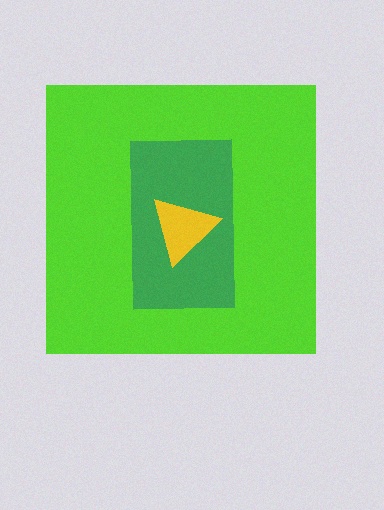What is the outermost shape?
The lime square.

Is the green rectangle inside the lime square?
Yes.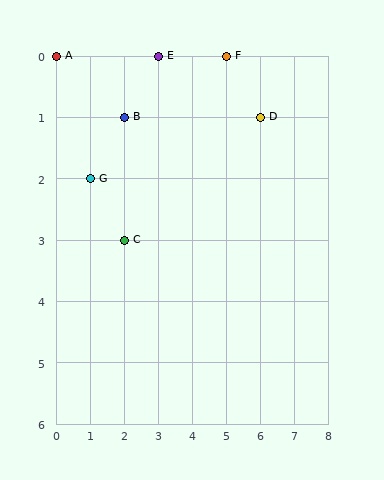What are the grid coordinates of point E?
Point E is at grid coordinates (3, 0).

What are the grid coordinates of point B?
Point B is at grid coordinates (2, 1).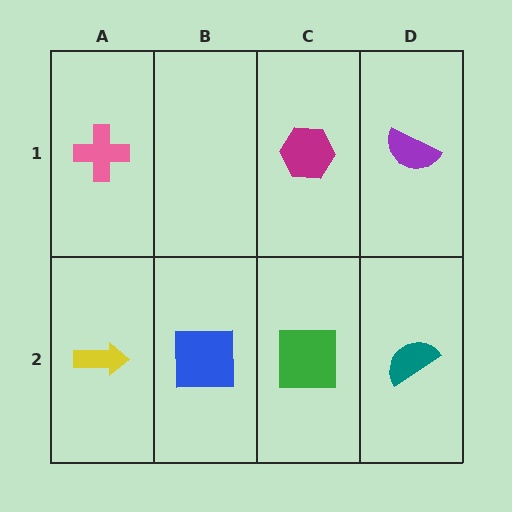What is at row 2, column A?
A yellow arrow.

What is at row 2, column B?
A blue square.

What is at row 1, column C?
A magenta hexagon.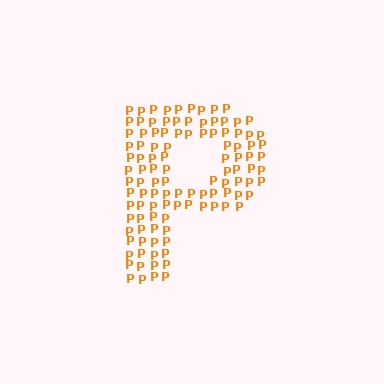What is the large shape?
The large shape is the letter P.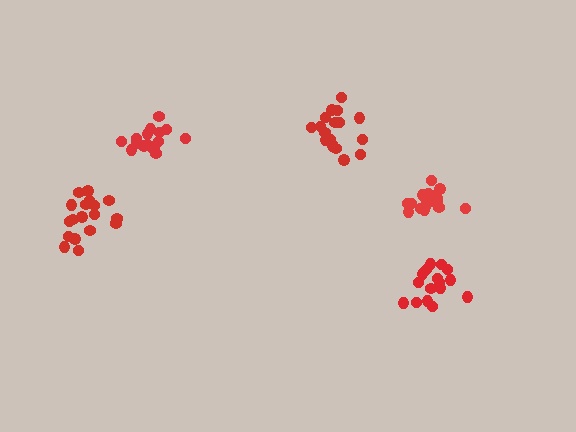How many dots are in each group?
Group 1: 18 dots, Group 2: 16 dots, Group 3: 19 dots, Group 4: 18 dots, Group 5: 17 dots (88 total).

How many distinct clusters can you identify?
There are 5 distinct clusters.